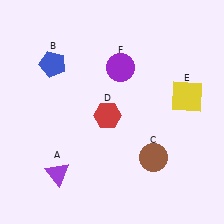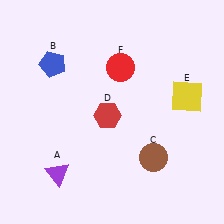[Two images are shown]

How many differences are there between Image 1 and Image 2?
There is 1 difference between the two images.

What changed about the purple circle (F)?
In Image 1, F is purple. In Image 2, it changed to red.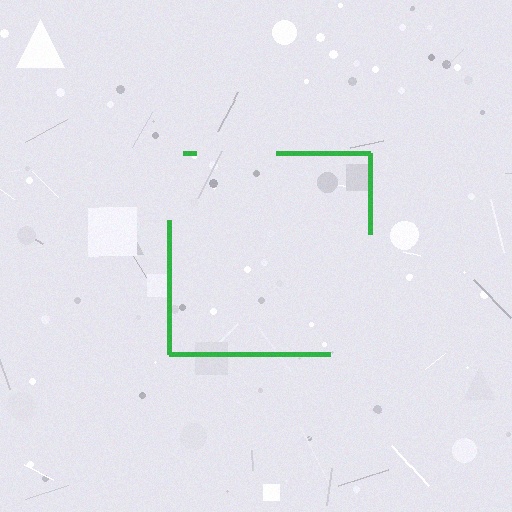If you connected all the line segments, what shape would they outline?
They would outline a square.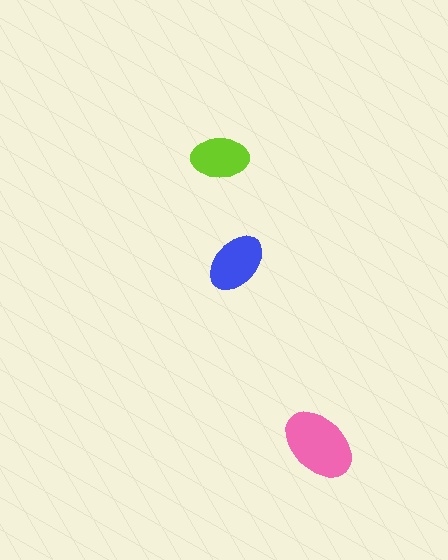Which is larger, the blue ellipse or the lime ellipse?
The blue one.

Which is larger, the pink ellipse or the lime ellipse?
The pink one.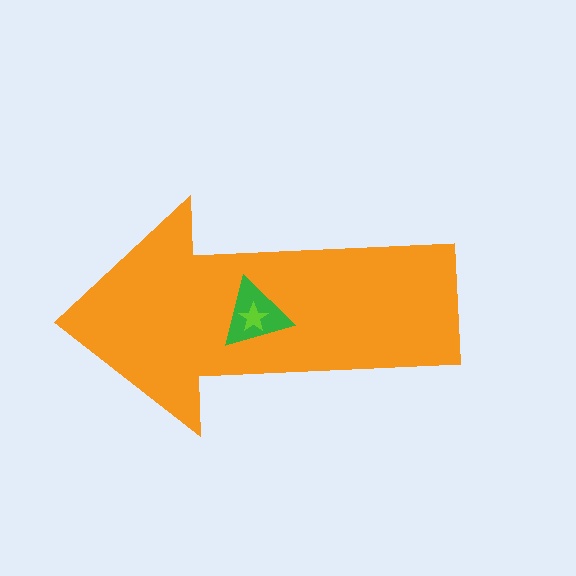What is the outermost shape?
The orange arrow.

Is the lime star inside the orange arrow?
Yes.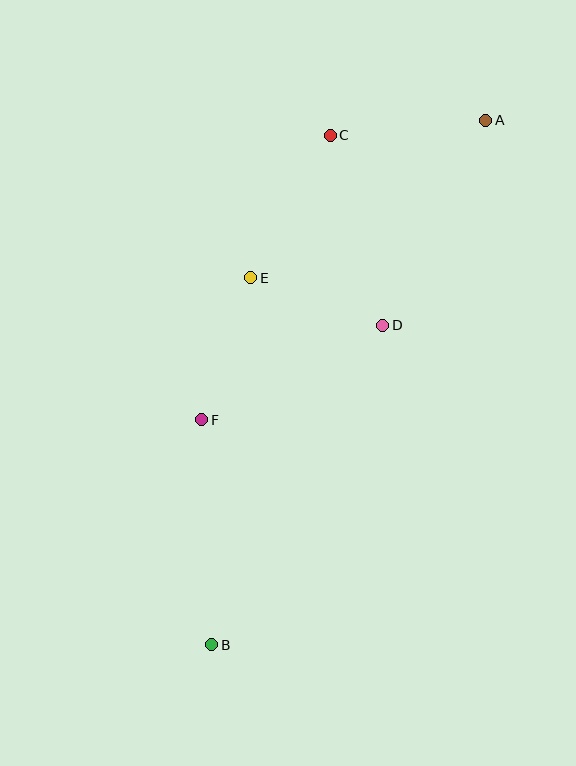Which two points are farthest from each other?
Points A and B are farthest from each other.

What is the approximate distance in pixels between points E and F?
The distance between E and F is approximately 150 pixels.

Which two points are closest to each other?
Points D and E are closest to each other.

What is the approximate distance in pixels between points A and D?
The distance between A and D is approximately 229 pixels.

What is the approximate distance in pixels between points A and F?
The distance between A and F is approximately 413 pixels.